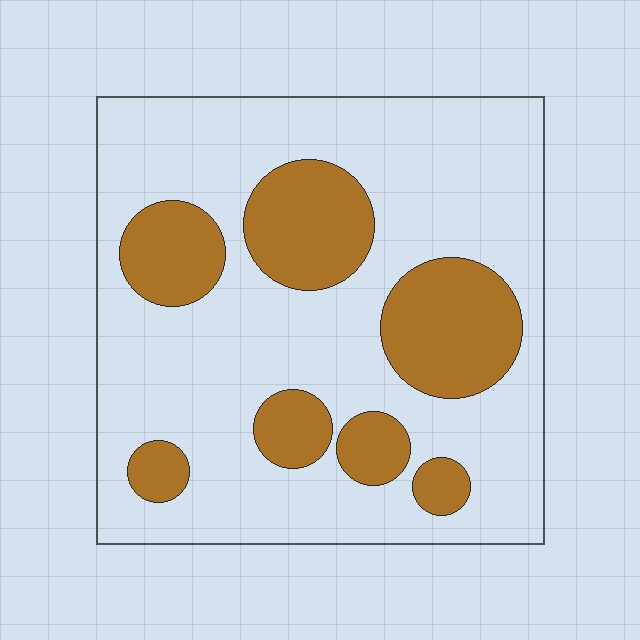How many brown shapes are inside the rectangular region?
7.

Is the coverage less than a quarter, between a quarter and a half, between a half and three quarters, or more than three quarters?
Between a quarter and a half.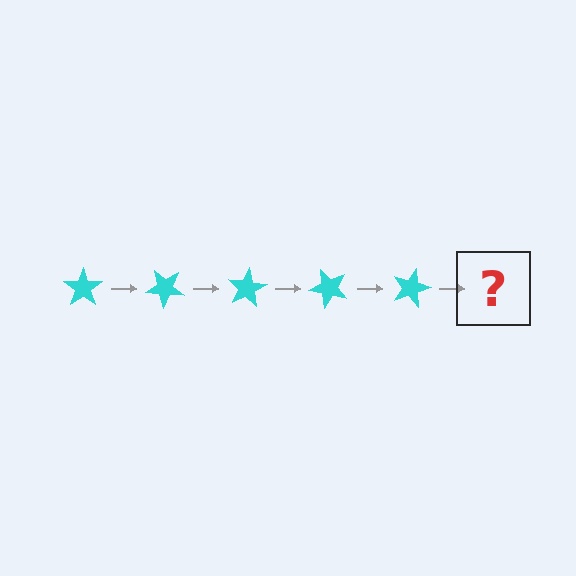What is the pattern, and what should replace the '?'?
The pattern is that the star rotates 40 degrees each step. The '?' should be a cyan star rotated 200 degrees.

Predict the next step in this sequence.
The next step is a cyan star rotated 200 degrees.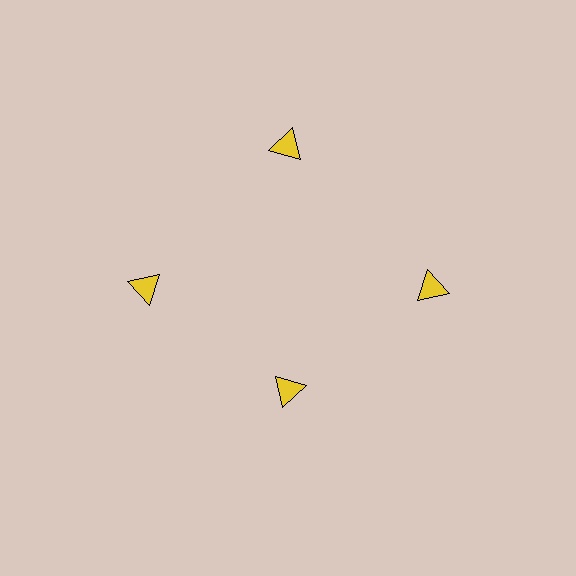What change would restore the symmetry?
The symmetry would be restored by moving it outward, back onto the ring so that all 4 triangles sit at equal angles and equal distance from the center.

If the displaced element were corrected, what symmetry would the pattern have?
It would have 4-fold rotational symmetry — the pattern would map onto itself every 90 degrees.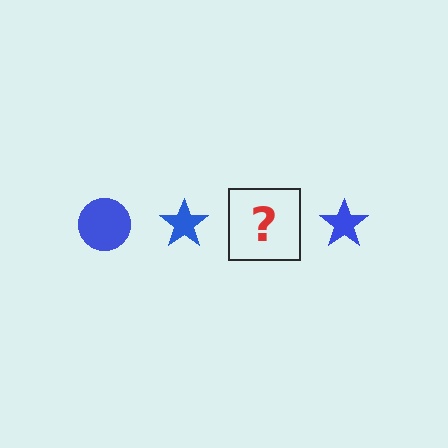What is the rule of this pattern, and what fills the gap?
The rule is that the pattern cycles through circle, star shapes in blue. The gap should be filled with a blue circle.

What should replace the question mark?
The question mark should be replaced with a blue circle.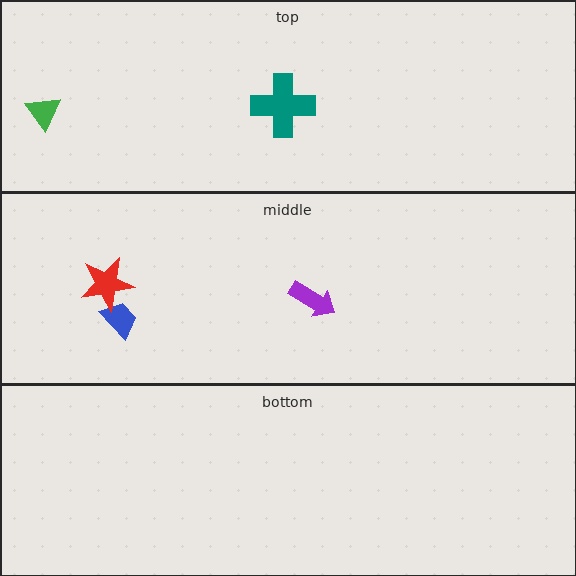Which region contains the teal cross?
The top region.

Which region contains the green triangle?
The top region.